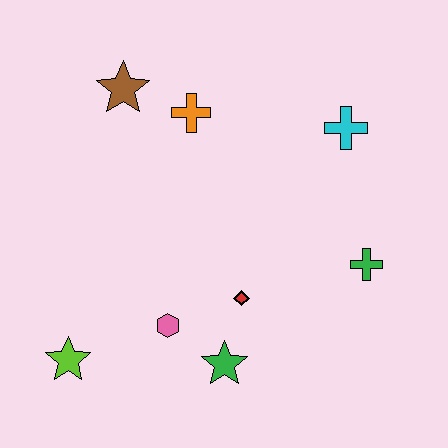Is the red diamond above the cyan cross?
No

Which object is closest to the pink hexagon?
The green star is closest to the pink hexagon.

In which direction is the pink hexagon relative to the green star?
The pink hexagon is to the left of the green star.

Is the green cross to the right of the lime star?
Yes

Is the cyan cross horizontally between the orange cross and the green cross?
Yes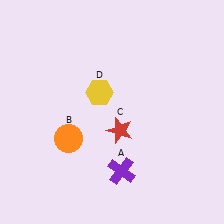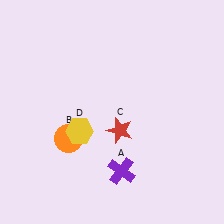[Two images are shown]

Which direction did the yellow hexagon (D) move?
The yellow hexagon (D) moved down.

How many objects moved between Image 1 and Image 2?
1 object moved between the two images.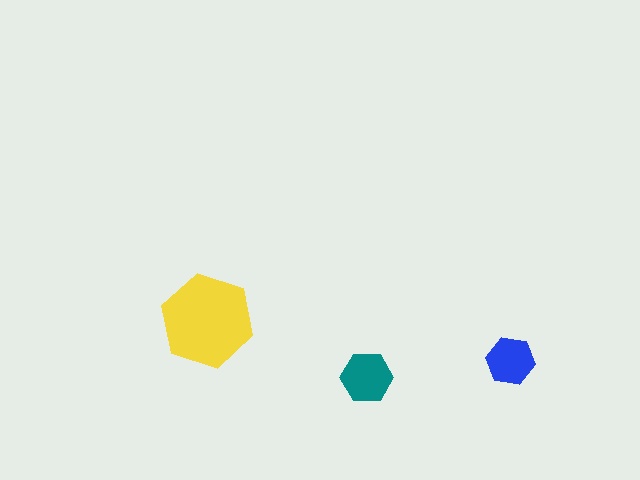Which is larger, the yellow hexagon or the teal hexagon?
The yellow one.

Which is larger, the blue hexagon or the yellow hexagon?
The yellow one.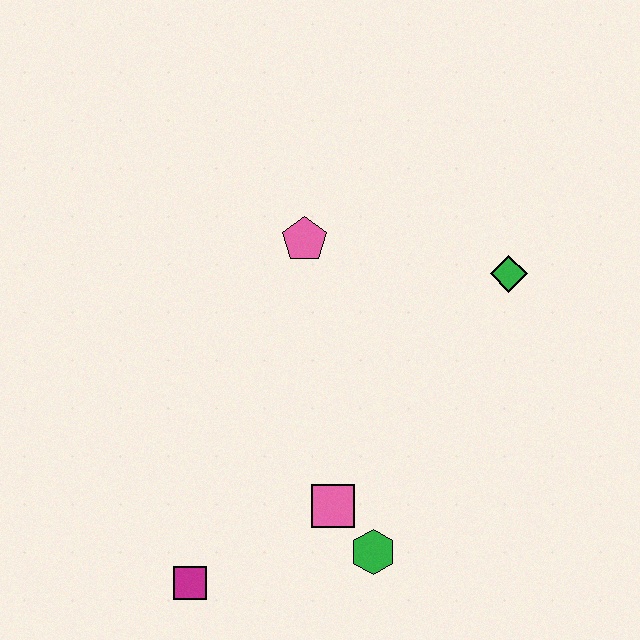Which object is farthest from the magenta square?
The green diamond is farthest from the magenta square.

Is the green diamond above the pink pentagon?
No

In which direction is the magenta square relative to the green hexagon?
The magenta square is to the left of the green hexagon.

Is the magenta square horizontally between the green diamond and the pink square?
No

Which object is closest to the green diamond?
The pink pentagon is closest to the green diamond.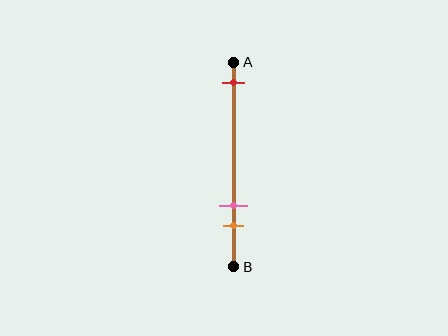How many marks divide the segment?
There are 3 marks dividing the segment.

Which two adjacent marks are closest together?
The pink and orange marks are the closest adjacent pair.